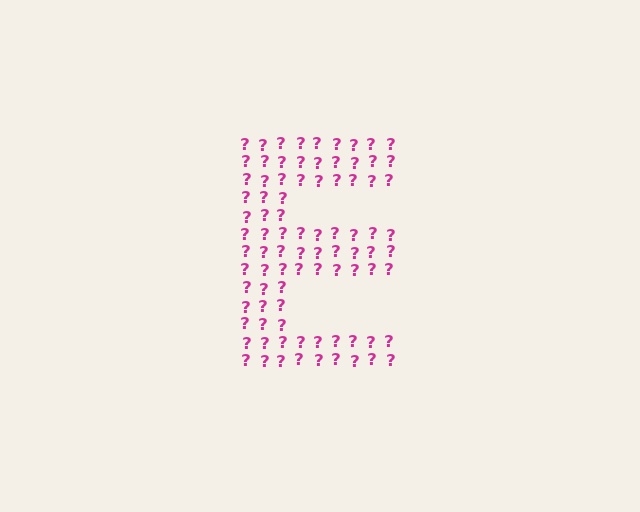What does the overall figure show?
The overall figure shows the letter E.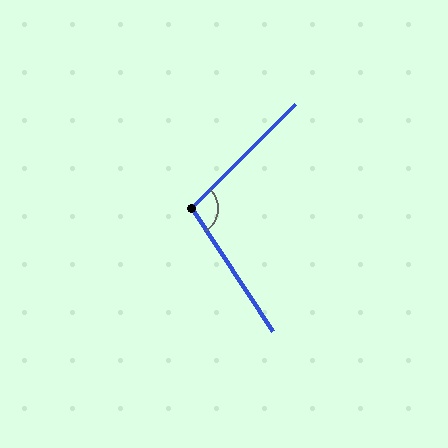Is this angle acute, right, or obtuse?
It is obtuse.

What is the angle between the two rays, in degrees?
Approximately 102 degrees.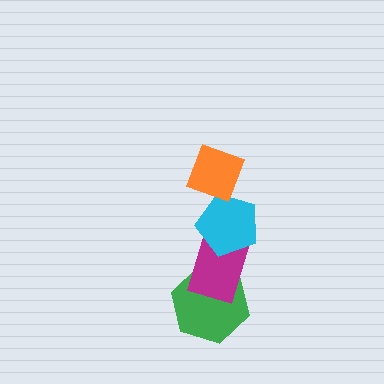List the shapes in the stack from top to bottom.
From top to bottom: the orange diamond, the cyan pentagon, the magenta rectangle, the green hexagon.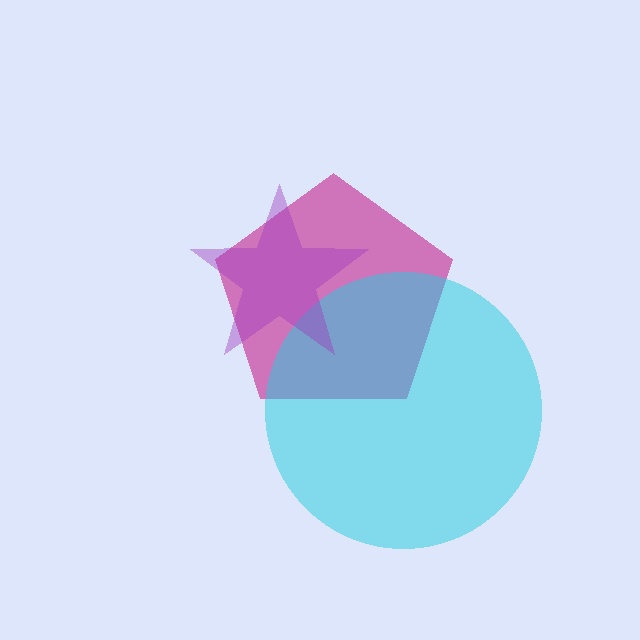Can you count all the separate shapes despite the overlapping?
Yes, there are 3 separate shapes.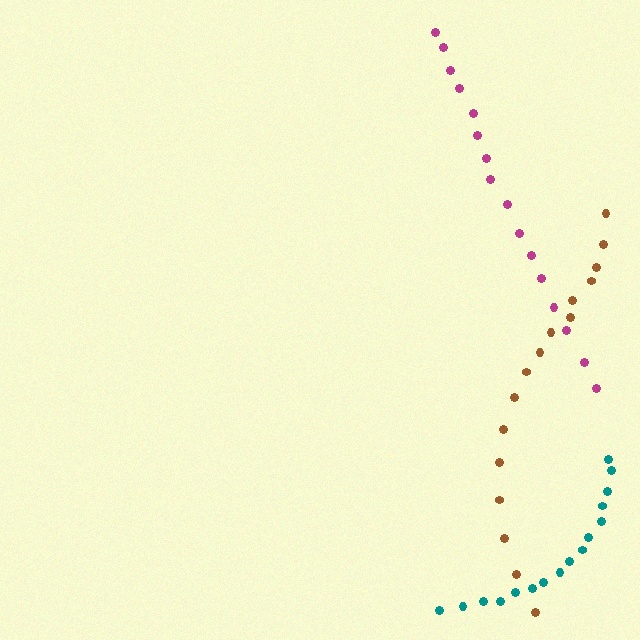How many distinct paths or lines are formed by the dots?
There are 3 distinct paths.